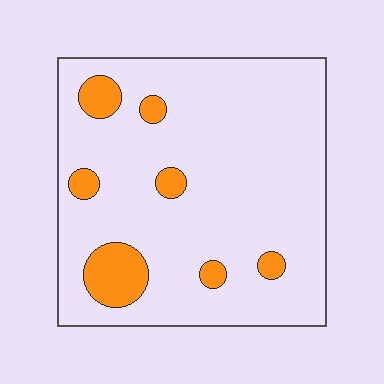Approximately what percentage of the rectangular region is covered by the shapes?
Approximately 10%.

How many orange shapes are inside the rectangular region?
7.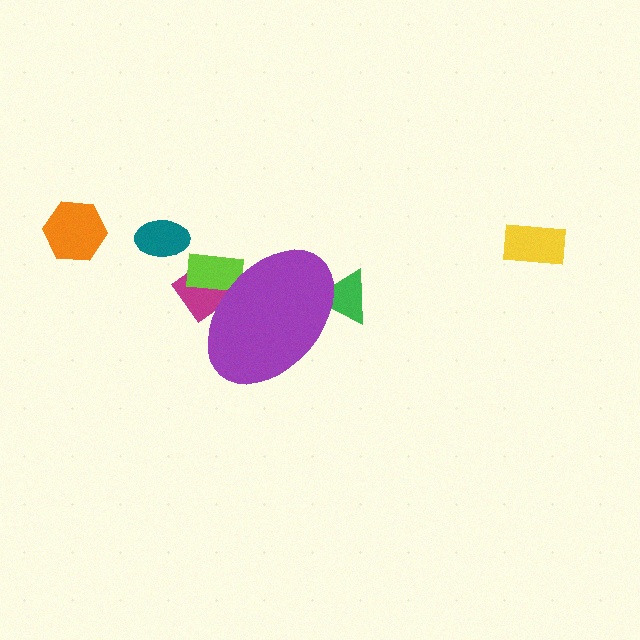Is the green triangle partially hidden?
Yes, the green triangle is partially hidden behind the purple ellipse.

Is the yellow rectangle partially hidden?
No, the yellow rectangle is fully visible.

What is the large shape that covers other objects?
A purple ellipse.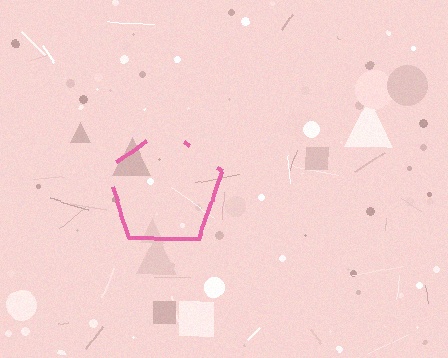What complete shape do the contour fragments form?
The contour fragments form a pentagon.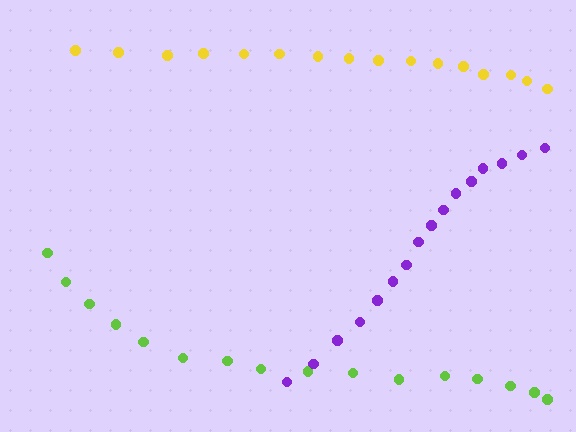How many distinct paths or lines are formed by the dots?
There are 3 distinct paths.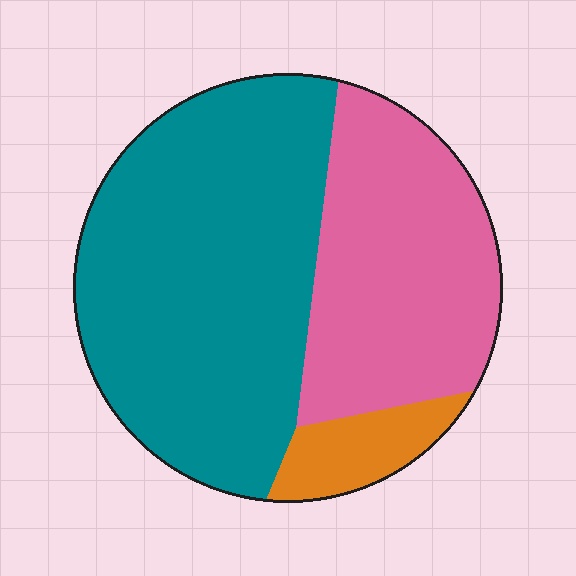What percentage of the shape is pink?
Pink covers about 35% of the shape.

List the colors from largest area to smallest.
From largest to smallest: teal, pink, orange.